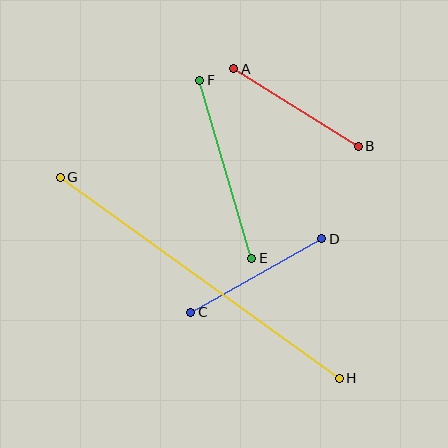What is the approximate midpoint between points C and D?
The midpoint is at approximately (256, 275) pixels.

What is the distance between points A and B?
The distance is approximately 147 pixels.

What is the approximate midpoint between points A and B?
The midpoint is at approximately (296, 107) pixels.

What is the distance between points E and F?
The distance is approximately 186 pixels.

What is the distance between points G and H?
The distance is approximately 344 pixels.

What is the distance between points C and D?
The distance is approximately 150 pixels.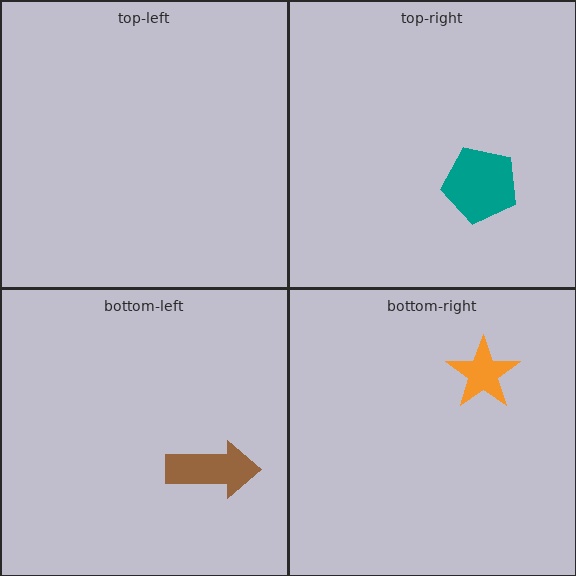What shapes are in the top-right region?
The teal pentagon.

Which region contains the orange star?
The bottom-right region.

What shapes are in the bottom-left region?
The brown arrow.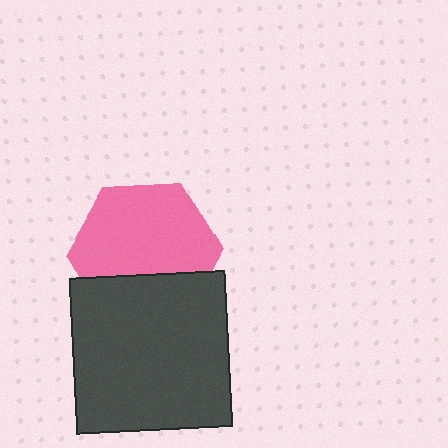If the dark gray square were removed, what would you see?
You would see the complete pink hexagon.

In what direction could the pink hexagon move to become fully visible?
The pink hexagon could move up. That would shift it out from behind the dark gray square entirely.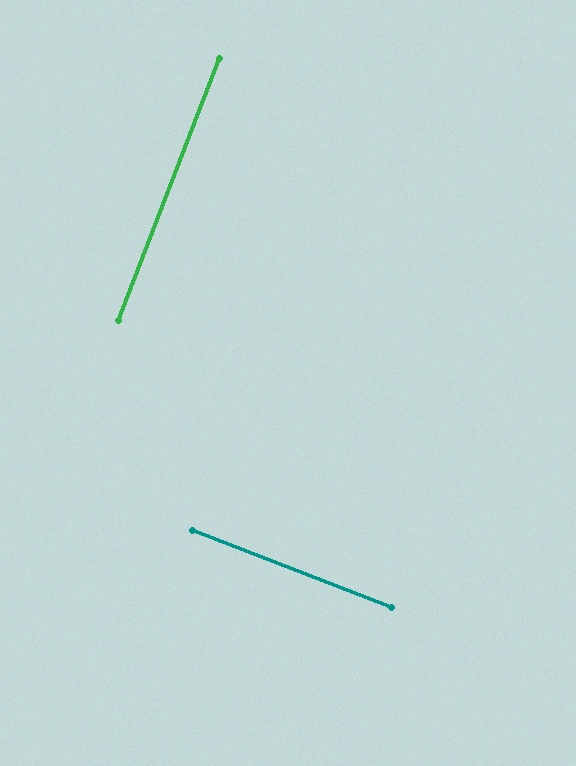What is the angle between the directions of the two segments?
Approximately 90 degrees.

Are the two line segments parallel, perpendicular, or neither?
Perpendicular — they meet at approximately 90°.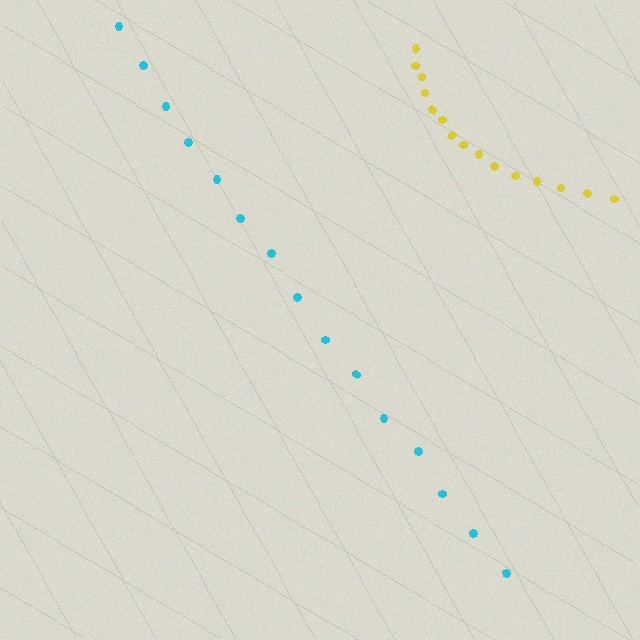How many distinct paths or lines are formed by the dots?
There are 2 distinct paths.